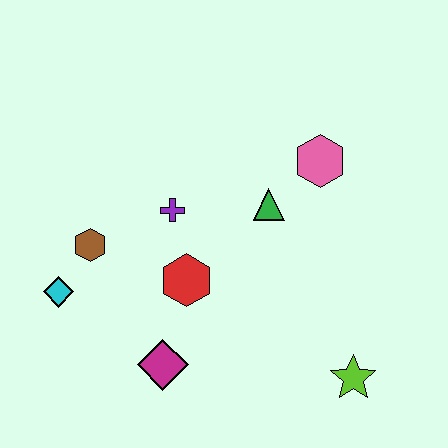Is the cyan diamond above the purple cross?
No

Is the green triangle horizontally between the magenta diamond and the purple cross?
No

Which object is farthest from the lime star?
The cyan diamond is farthest from the lime star.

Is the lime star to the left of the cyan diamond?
No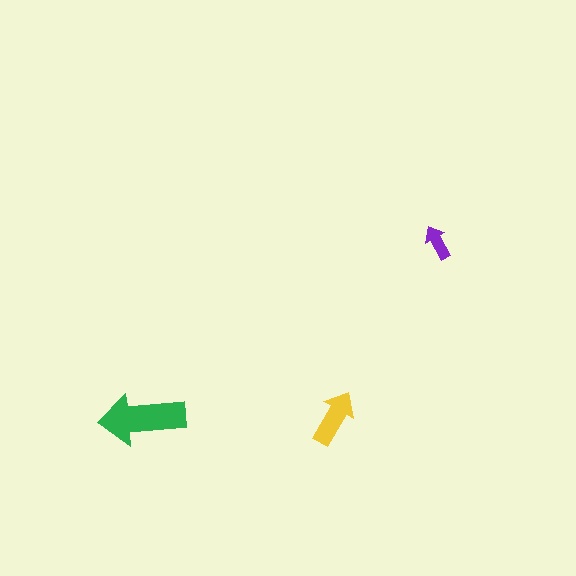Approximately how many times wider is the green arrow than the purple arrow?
About 2.5 times wider.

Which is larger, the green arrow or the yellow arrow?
The green one.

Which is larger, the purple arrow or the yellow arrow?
The yellow one.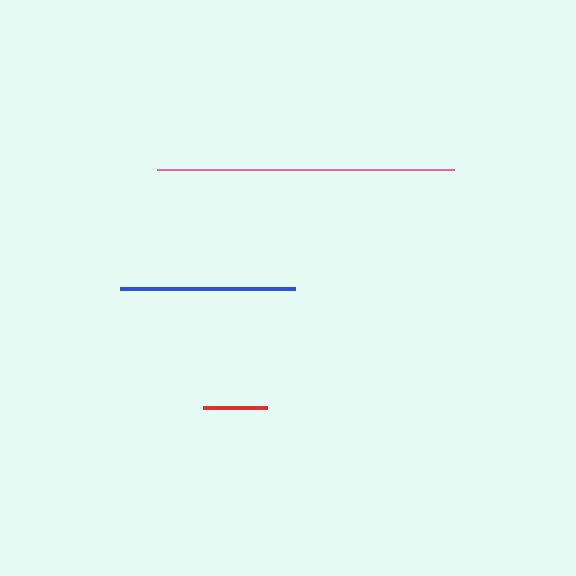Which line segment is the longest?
The pink line is the longest at approximately 296 pixels.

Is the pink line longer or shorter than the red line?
The pink line is longer than the red line.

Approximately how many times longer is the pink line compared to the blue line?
The pink line is approximately 1.7 times the length of the blue line.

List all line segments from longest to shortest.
From longest to shortest: pink, blue, red.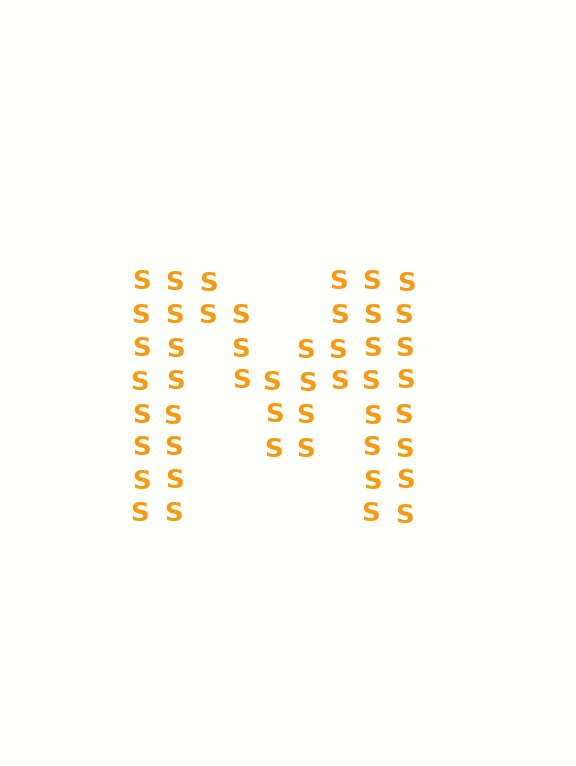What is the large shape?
The large shape is the letter M.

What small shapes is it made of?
It is made of small letter S's.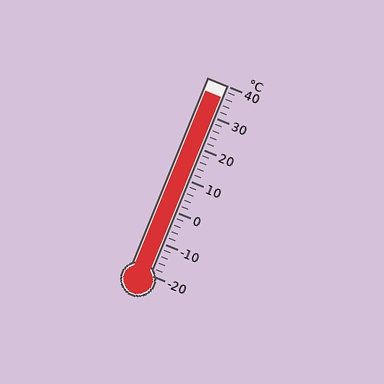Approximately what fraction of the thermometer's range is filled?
The thermometer is filled to approximately 95% of its range.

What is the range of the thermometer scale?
The thermometer scale ranges from -20°C to 40°C.